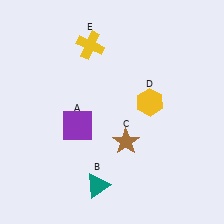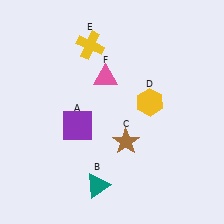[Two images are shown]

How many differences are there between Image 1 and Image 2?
There is 1 difference between the two images.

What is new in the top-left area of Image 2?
A pink triangle (F) was added in the top-left area of Image 2.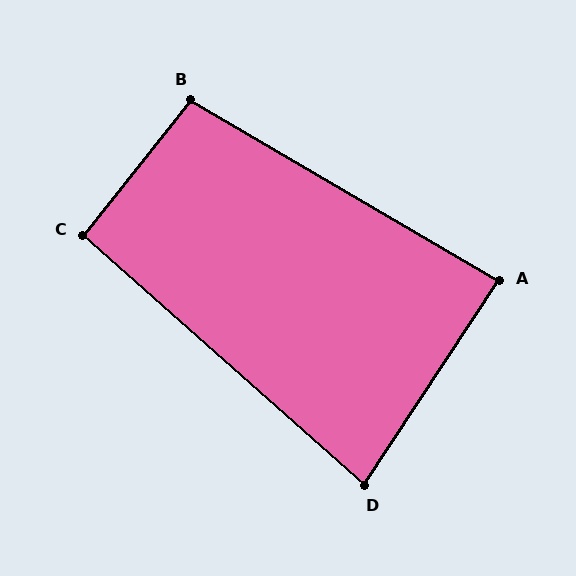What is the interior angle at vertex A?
Approximately 87 degrees (approximately right).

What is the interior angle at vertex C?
Approximately 93 degrees (approximately right).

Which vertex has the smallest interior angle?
D, at approximately 82 degrees.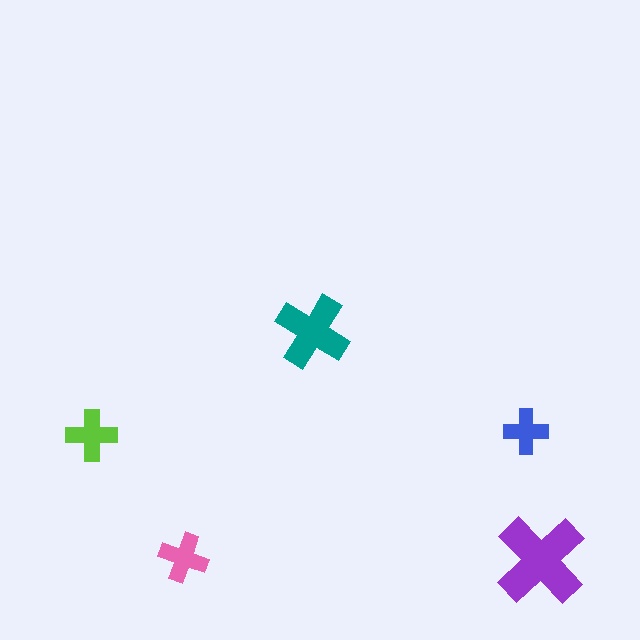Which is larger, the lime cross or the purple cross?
The purple one.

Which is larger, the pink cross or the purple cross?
The purple one.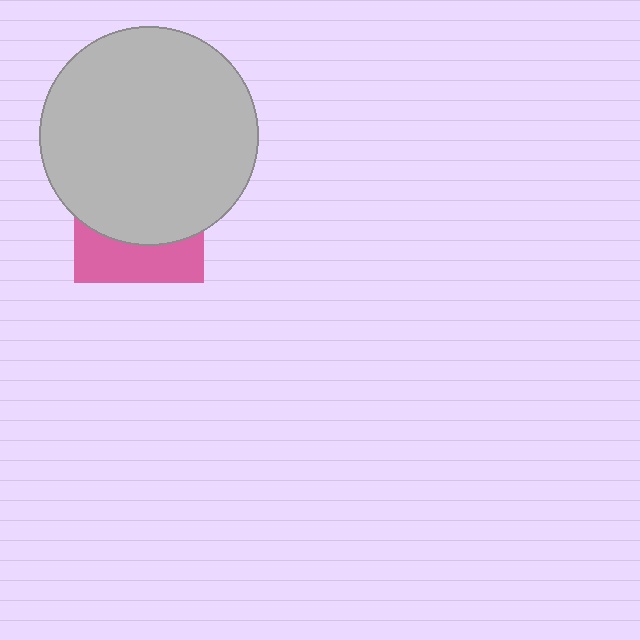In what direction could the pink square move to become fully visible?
The pink square could move down. That would shift it out from behind the light gray circle entirely.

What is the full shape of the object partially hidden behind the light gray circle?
The partially hidden object is a pink square.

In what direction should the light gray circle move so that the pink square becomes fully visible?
The light gray circle should move up. That is the shortest direction to clear the overlap and leave the pink square fully visible.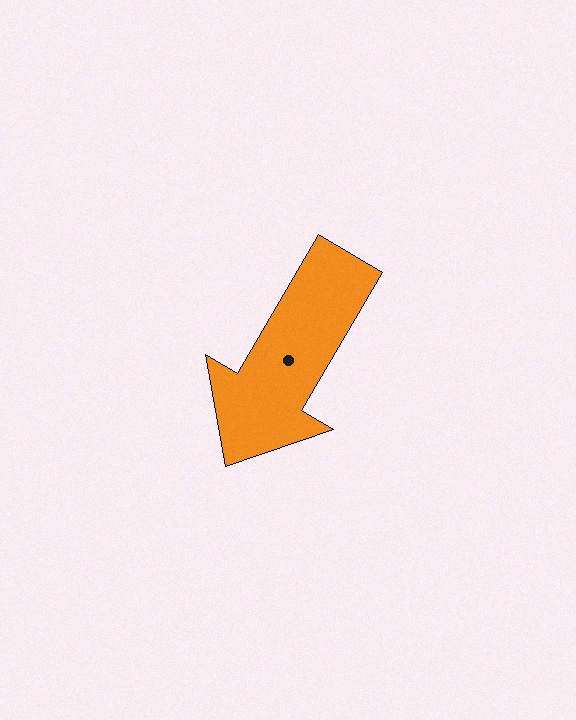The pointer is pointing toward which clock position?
Roughly 7 o'clock.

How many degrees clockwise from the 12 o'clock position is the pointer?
Approximately 210 degrees.